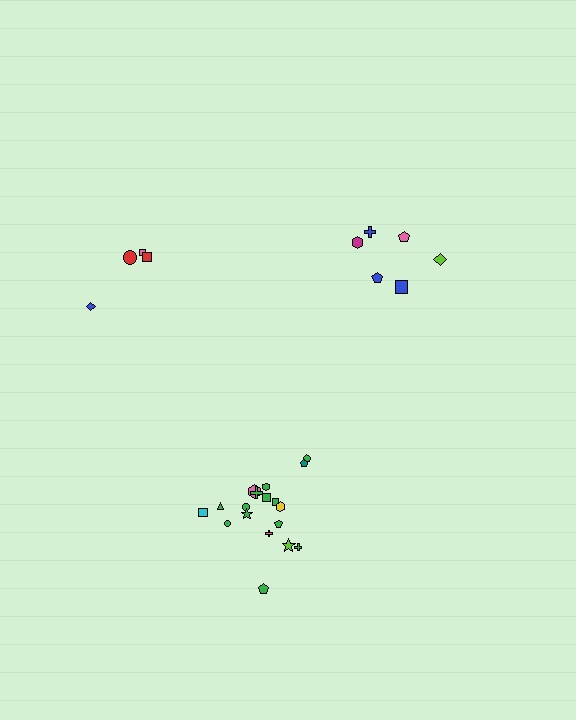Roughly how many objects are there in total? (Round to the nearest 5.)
Roughly 30 objects in total.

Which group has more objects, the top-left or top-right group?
The top-right group.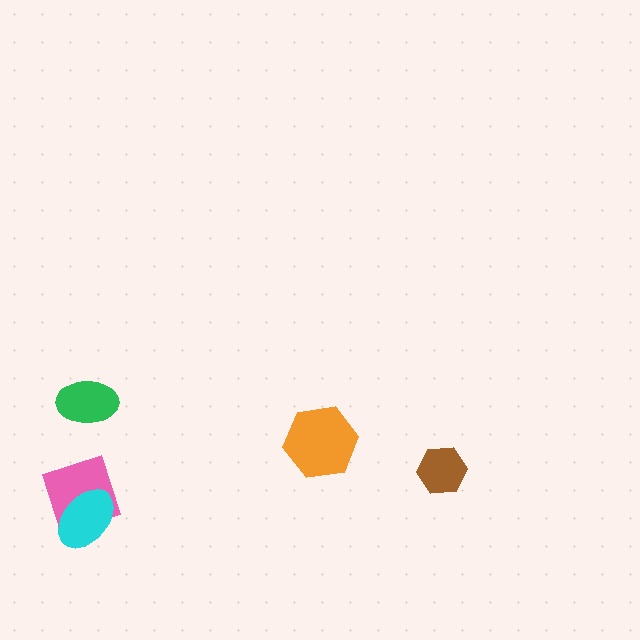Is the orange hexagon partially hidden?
No, no other shape covers it.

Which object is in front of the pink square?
The cyan ellipse is in front of the pink square.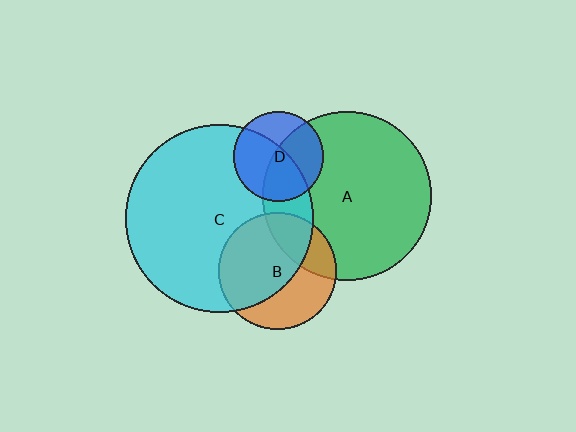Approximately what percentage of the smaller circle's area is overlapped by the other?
Approximately 20%.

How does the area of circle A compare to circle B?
Approximately 2.1 times.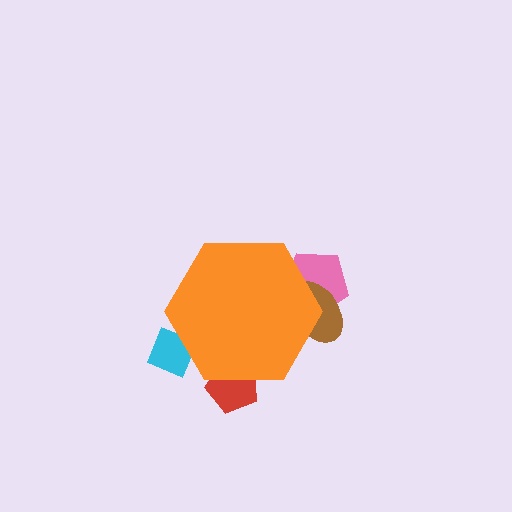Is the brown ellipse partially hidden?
Yes, the brown ellipse is partially hidden behind the orange hexagon.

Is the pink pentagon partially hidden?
Yes, the pink pentagon is partially hidden behind the orange hexagon.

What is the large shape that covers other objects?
An orange hexagon.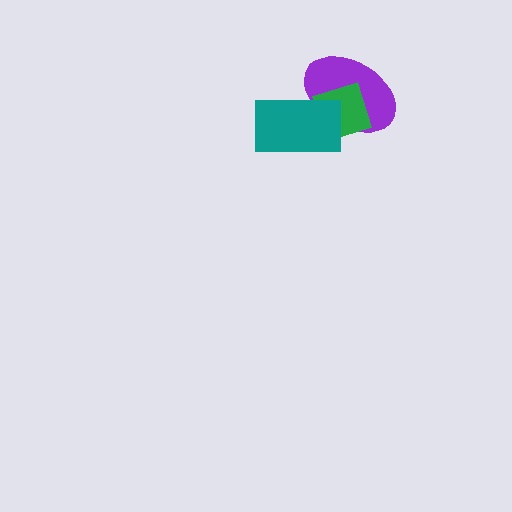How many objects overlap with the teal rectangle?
2 objects overlap with the teal rectangle.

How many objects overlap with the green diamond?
2 objects overlap with the green diamond.